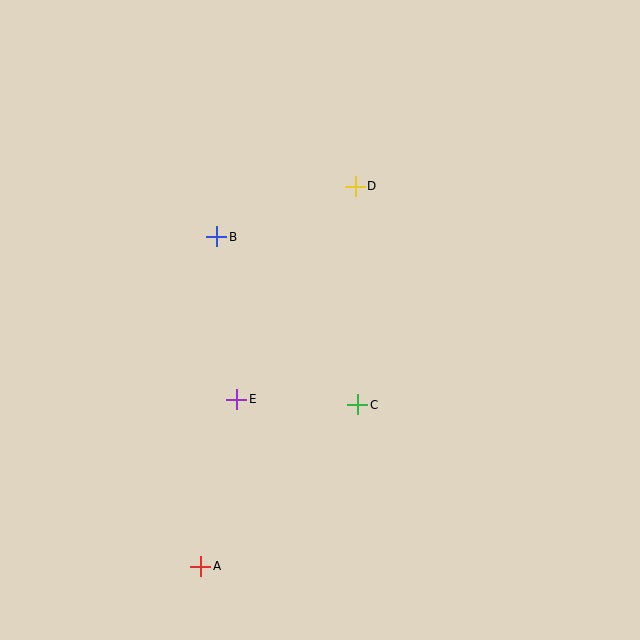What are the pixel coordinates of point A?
Point A is at (201, 566).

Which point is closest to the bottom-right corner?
Point C is closest to the bottom-right corner.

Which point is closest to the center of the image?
Point C at (358, 405) is closest to the center.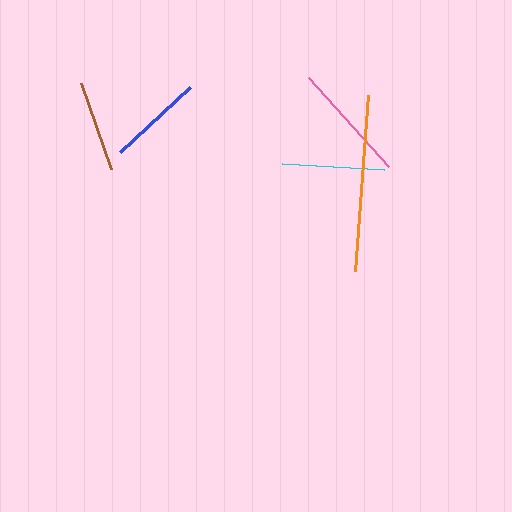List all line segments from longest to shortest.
From longest to shortest: orange, pink, cyan, blue, brown.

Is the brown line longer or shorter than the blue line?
The blue line is longer than the brown line.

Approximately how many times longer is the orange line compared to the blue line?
The orange line is approximately 1.9 times the length of the blue line.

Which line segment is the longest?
The orange line is the longest at approximately 177 pixels.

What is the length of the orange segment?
The orange segment is approximately 177 pixels long.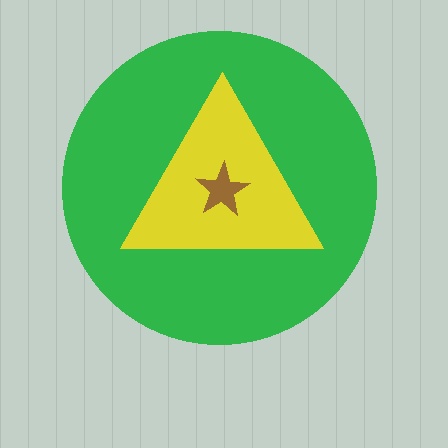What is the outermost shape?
The green circle.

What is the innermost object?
The brown star.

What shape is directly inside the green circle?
The yellow triangle.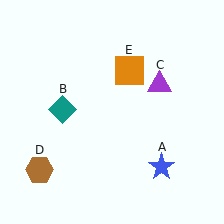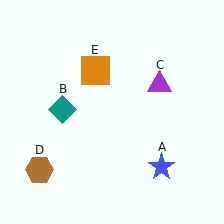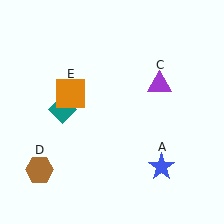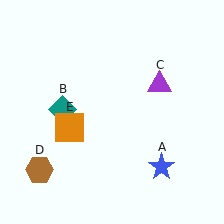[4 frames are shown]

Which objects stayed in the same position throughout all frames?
Blue star (object A) and teal diamond (object B) and purple triangle (object C) and brown hexagon (object D) remained stationary.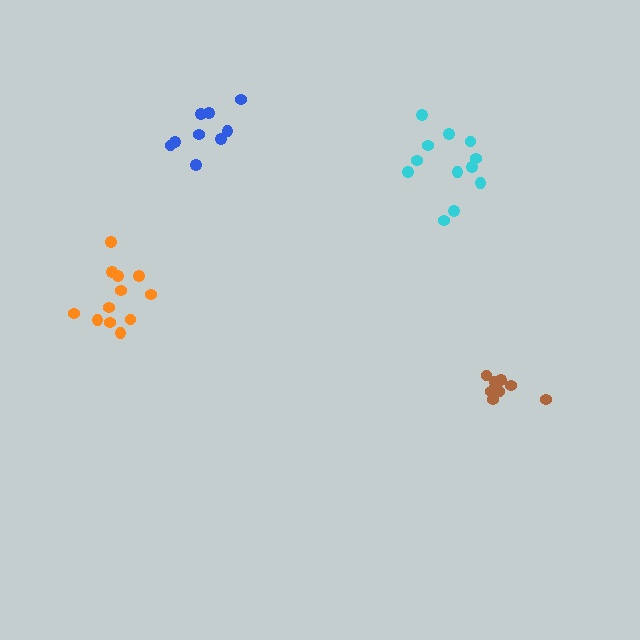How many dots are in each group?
Group 1: 12 dots, Group 2: 9 dots, Group 3: 9 dots, Group 4: 12 dots (42 total).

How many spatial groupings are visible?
There are 4 spatial groupings.